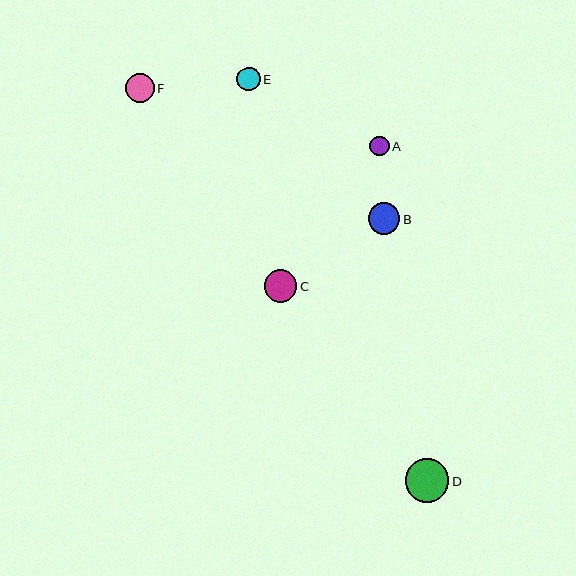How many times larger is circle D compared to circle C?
Circle D is approximately 1.3 times the size of circle C.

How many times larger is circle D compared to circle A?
Circle D is approximately 2.3 times the size of circle A.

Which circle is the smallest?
Circle A is the smallest with a size of approximately 19 pixels.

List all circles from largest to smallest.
From largest to smallest: D, C, B, F, E, A.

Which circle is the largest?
Circle D is the largest with a size of approximately 44 pixels.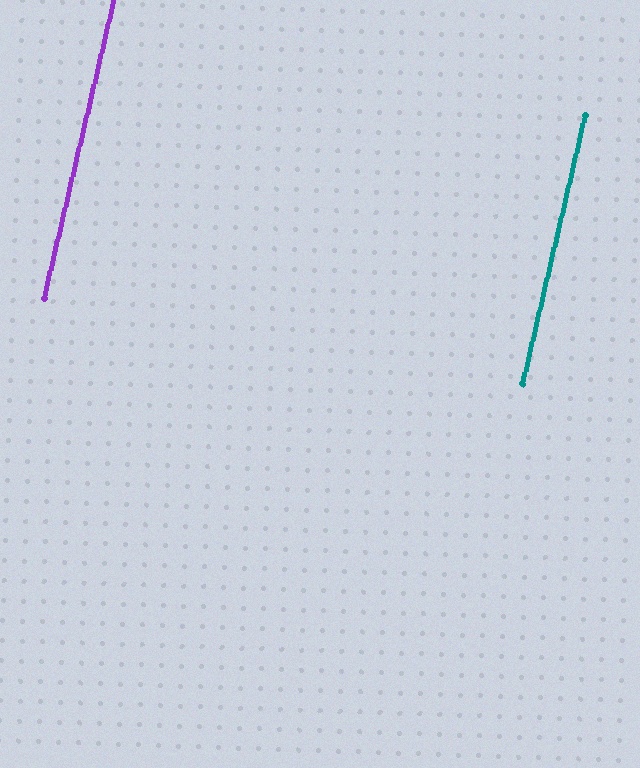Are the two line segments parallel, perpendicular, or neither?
Parallel — their directions differ by only 0.0°.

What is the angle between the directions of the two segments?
Approximately 0 degrees.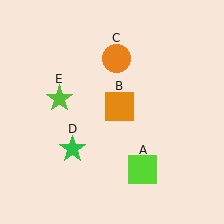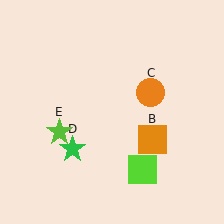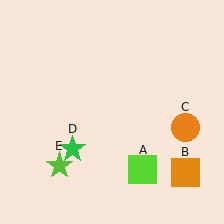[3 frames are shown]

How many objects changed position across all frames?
3 objects changed position: orange square (object B), orange circle (object C), lime star (object E).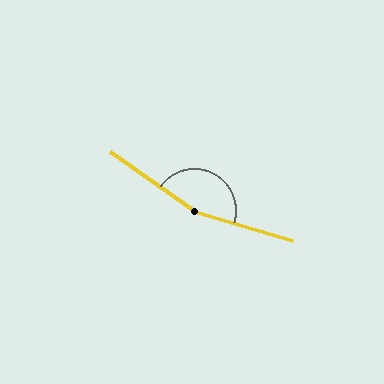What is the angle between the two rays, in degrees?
Approximately 162 degrees.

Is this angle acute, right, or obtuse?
It is obtuse.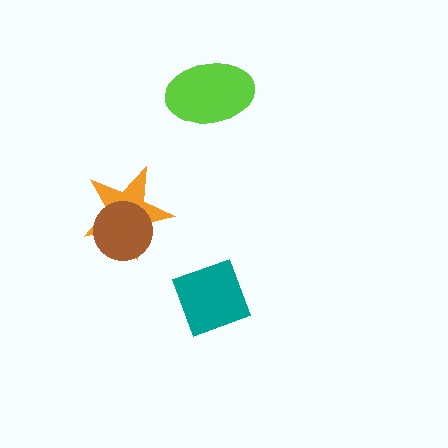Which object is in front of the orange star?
The brown circle is in front of the orange star.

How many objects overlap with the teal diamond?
0 objects overlap with the teal diamond.